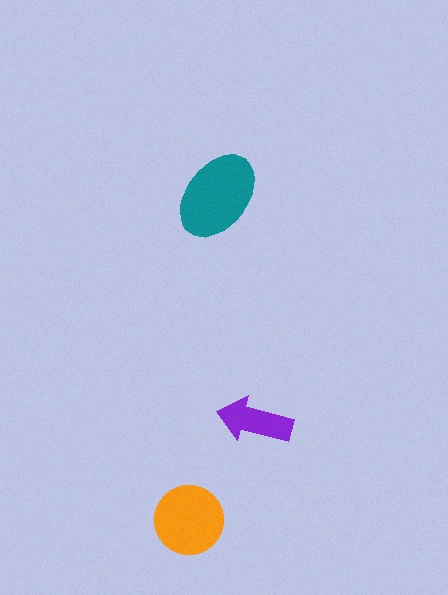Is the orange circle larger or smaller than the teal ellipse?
Smaller.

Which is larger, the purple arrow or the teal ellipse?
The teal ellipse.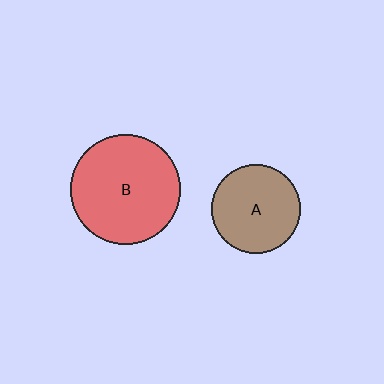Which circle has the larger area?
Circle B (red).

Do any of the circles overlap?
No, none of the circles overlap.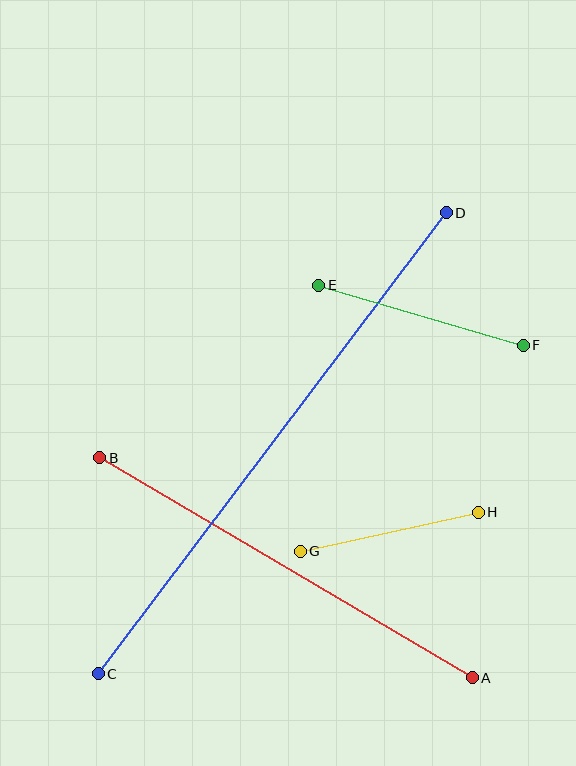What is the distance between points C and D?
The distance is approximately 577 pixels.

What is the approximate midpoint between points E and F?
The midpoint is at approximately (421, 315) pixels.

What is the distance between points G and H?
The distance is approximately 182 pixels.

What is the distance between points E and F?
The distance is approximately 213 pixels.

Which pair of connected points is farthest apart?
Points C and D are farthest apart.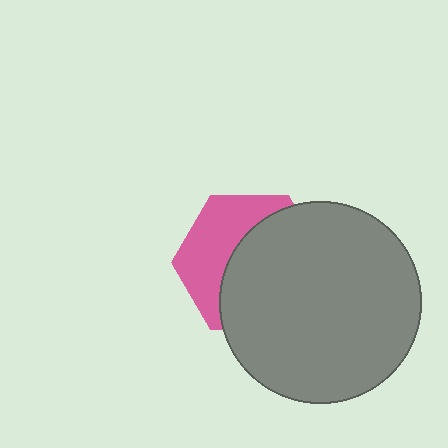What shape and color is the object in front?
The object in front is a gray circle.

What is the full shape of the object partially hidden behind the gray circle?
The partially hidden object is a pink hexagon.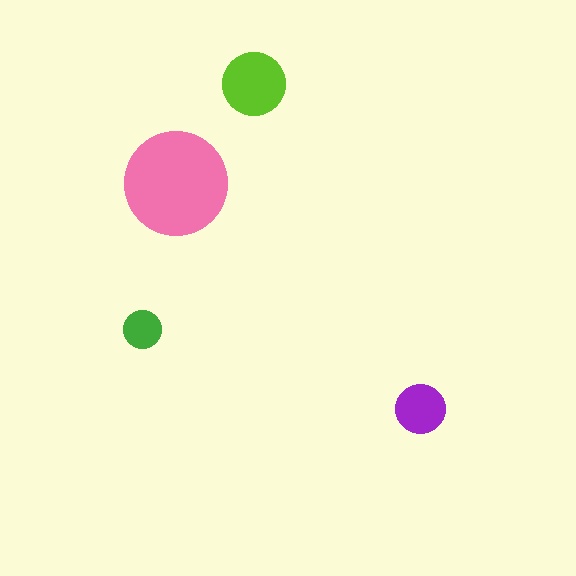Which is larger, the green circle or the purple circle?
The purple one.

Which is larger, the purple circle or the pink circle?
The pink one.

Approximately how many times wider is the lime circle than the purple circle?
About 1.5 times wider.